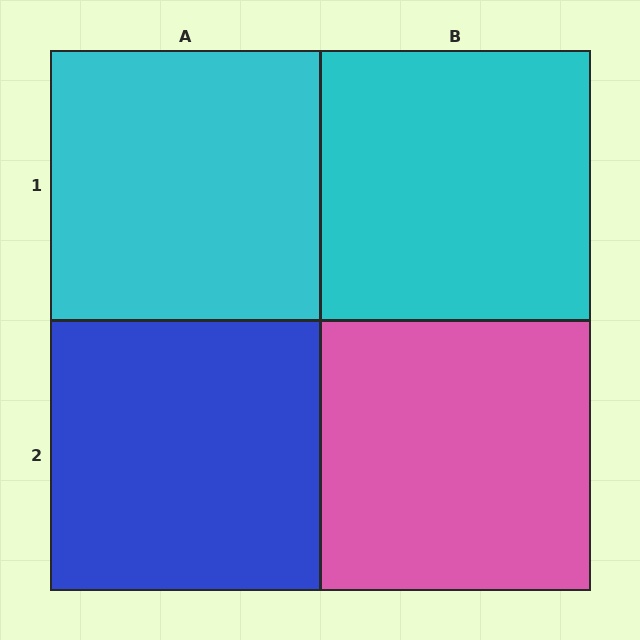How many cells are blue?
1 cell is blue.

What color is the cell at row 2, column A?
Blue.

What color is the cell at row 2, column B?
Pink.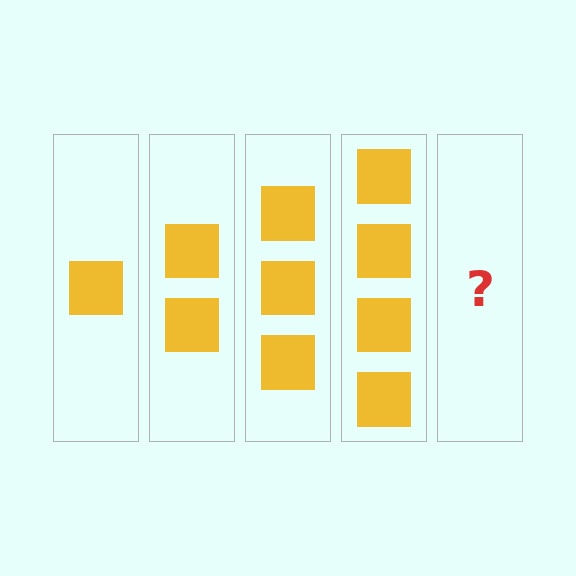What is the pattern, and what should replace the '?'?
The pattern is that each step adds one more square. The '?' should be 5 squares.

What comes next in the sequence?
The next element should be 5 squares.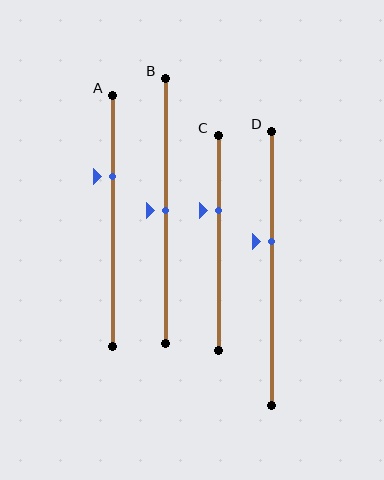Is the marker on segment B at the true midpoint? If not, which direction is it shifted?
Yes, the marker on segment B is at the true midpoint.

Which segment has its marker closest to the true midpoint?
Segment B has its marker closest to the true midpoint.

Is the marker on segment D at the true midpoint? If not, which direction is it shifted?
No, the marker on segment D is shifted upward by about 10% of the segment length.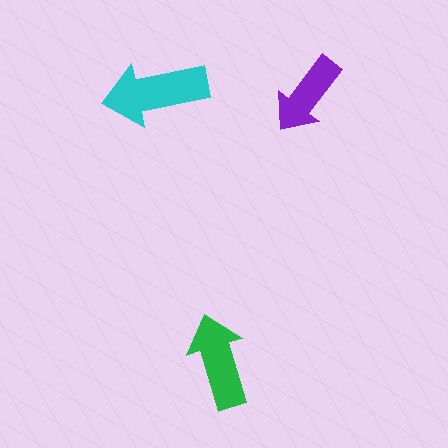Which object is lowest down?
The green arrow is bottommost.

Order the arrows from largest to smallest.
the cyan one, the green one, the purple one.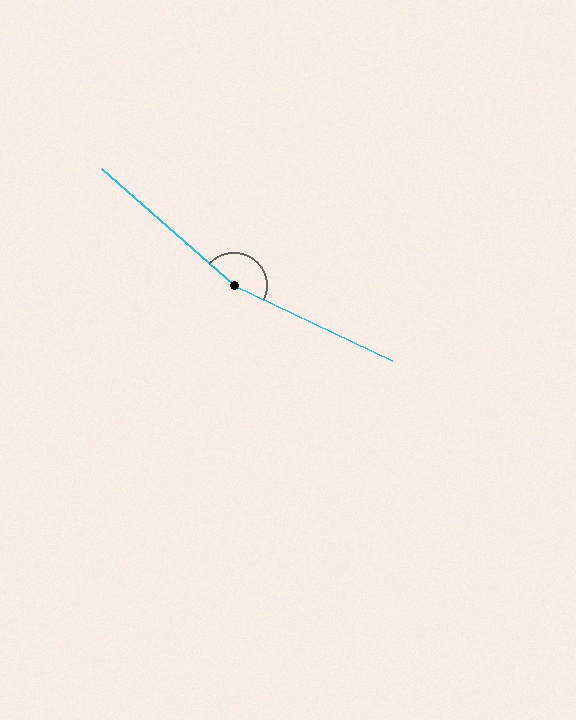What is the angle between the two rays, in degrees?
Approximately 164 degrees.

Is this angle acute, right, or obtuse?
It is obtuse.